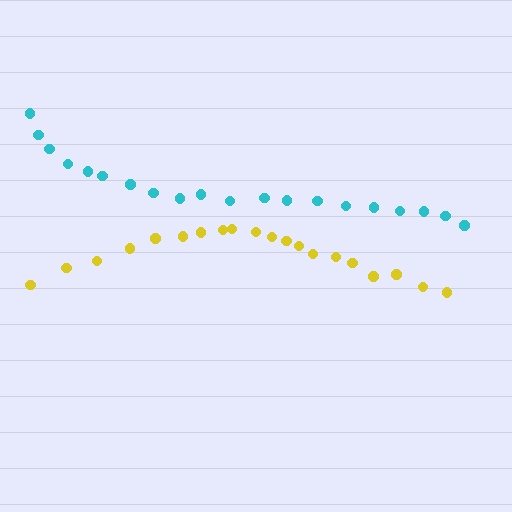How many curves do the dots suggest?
There are 2 distinct paths.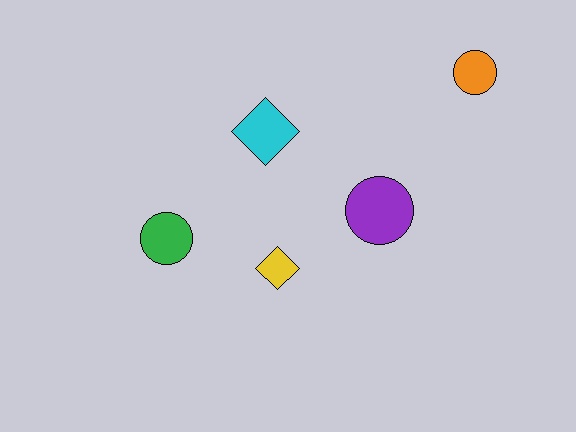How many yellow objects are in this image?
There is 1 yellow object.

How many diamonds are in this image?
There are 2 diamonds.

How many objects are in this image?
There are 5 objects.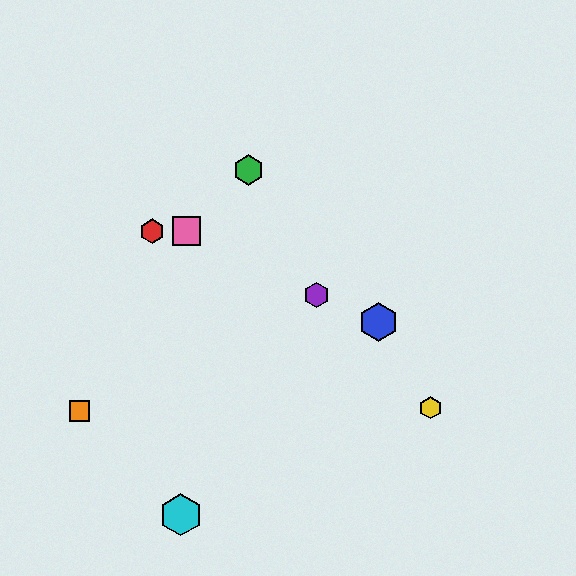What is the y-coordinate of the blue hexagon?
The blue hexagon is at y≈322.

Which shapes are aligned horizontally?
The red hexagon, the pink square are aligned horizontally.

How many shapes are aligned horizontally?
2 shapes (the red hexagon, the pink square) are aligned horizontally.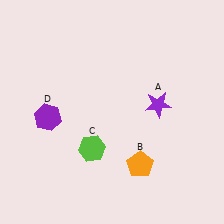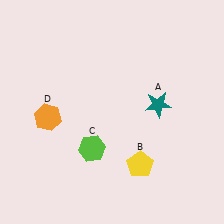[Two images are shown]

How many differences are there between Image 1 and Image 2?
There are 3 differences between the two images.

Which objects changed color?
A changed from purple to teal. B changed from orange to yellow. D changed from purple to orange.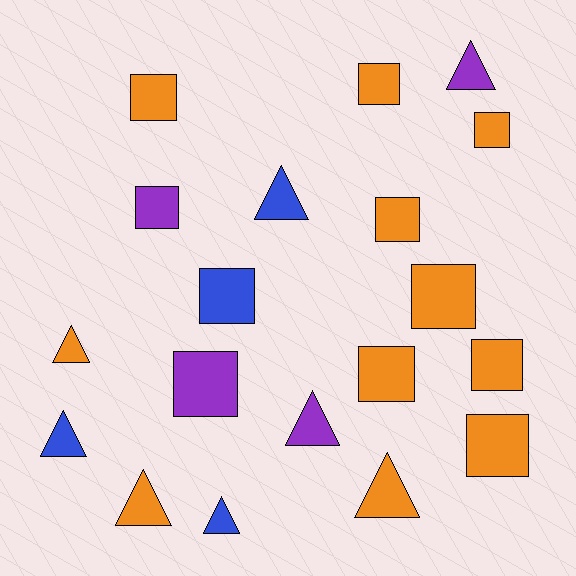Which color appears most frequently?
Orange, with 11 objects.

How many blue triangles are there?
There are 3 blue triangles.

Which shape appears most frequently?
Square, with 11 objects.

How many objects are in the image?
There are 19 objects.